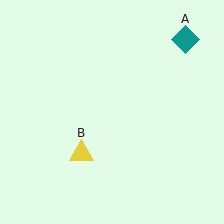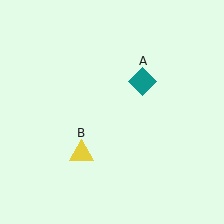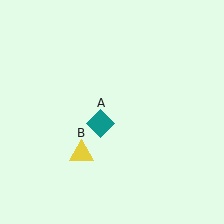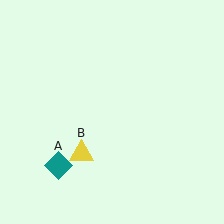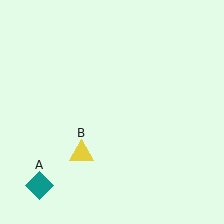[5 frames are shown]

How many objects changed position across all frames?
1 object changed position: teal diamond (object A).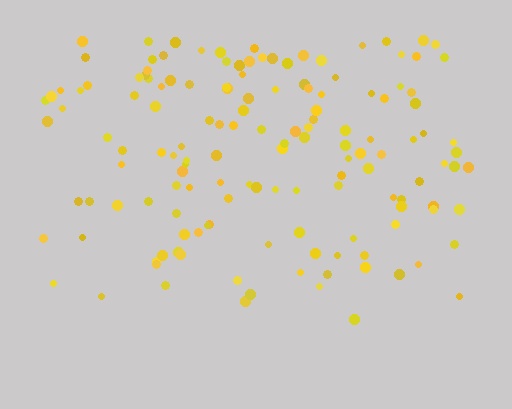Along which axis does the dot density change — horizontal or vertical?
Vertical.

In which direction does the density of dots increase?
From bottom to top, with the top side densest.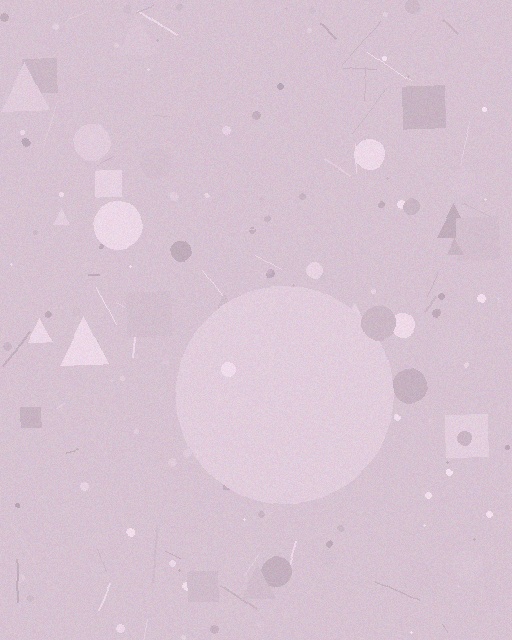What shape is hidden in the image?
A circle is hidden in the image.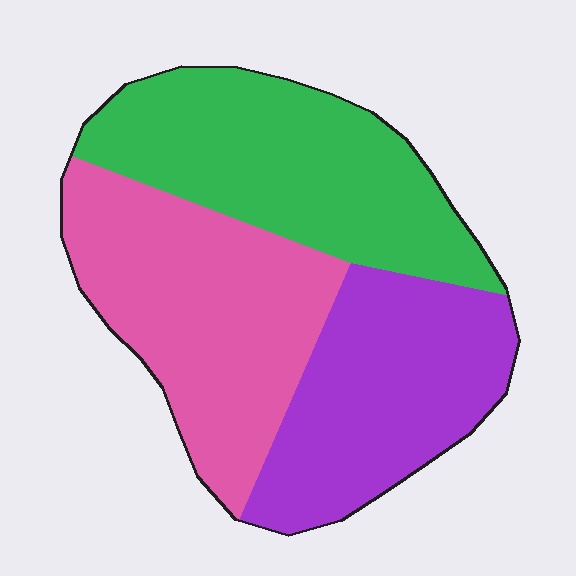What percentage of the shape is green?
Green takes up about one third (1/3) of the shape.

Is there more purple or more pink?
Pink.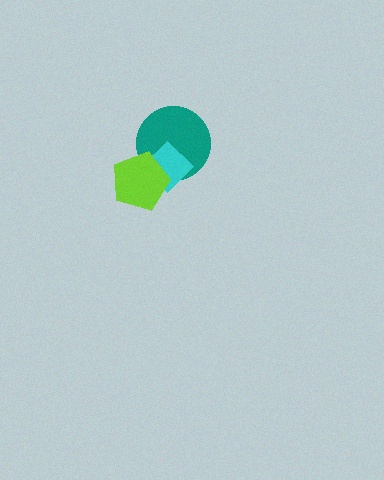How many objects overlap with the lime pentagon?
2 objects overlap with the lime pentagon.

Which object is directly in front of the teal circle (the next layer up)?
The cyan diamond is directly in front of the teal circle.